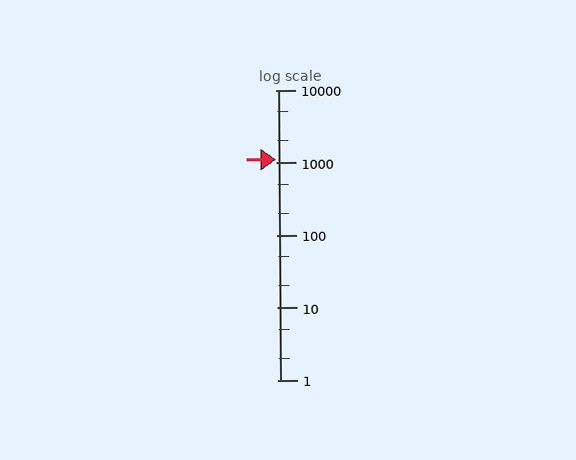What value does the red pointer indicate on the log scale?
The pointer indicates approximately 1100.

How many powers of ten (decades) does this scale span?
The scale spans 4 decades, from 1 to 10000.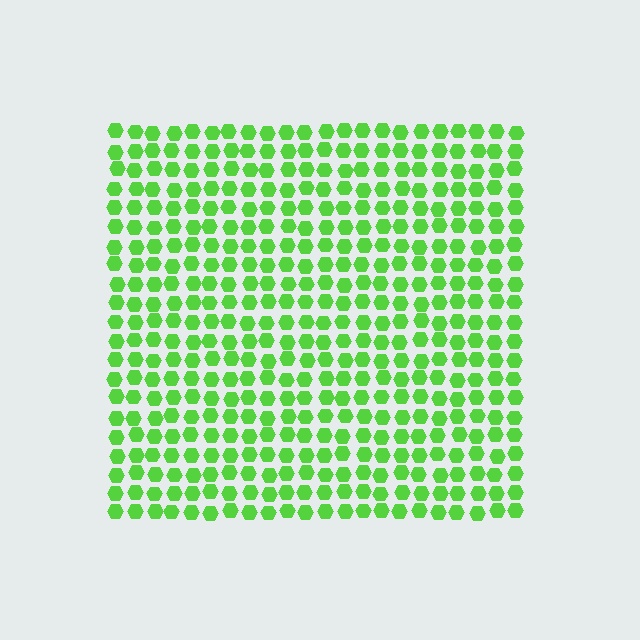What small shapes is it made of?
It is made of small hexagons.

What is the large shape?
The large shape is a square.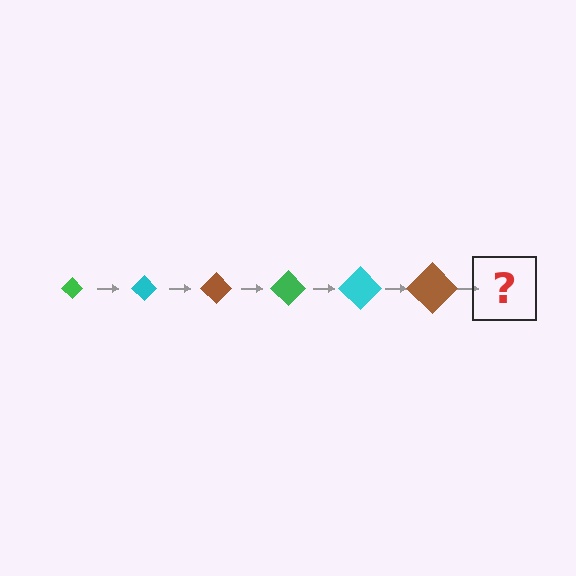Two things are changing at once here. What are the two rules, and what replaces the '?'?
The two rules are that the diamond grows larger each step and the color cycles through green, cyan, and brown. The '?' should be a green diamond, larger than the previous one.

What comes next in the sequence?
The next element should be a green diamond, larger than the previous one.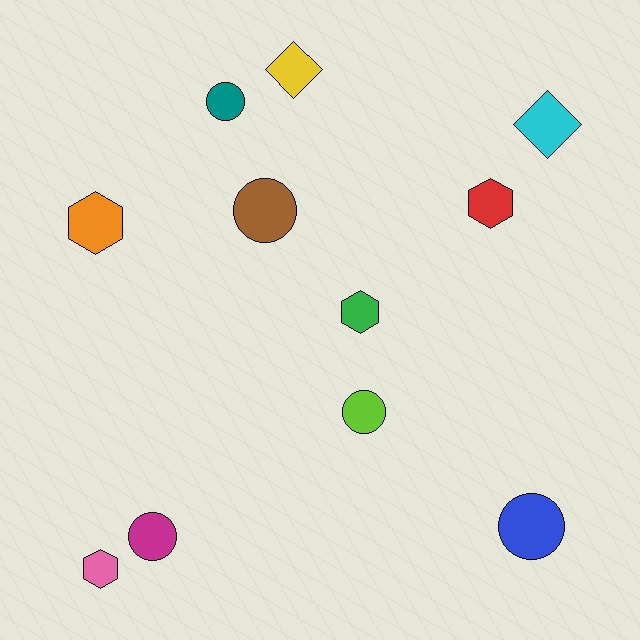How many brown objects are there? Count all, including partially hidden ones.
There is 1 brown object.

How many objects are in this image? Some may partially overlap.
There are 11 objects.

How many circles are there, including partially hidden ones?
There are 5 circles.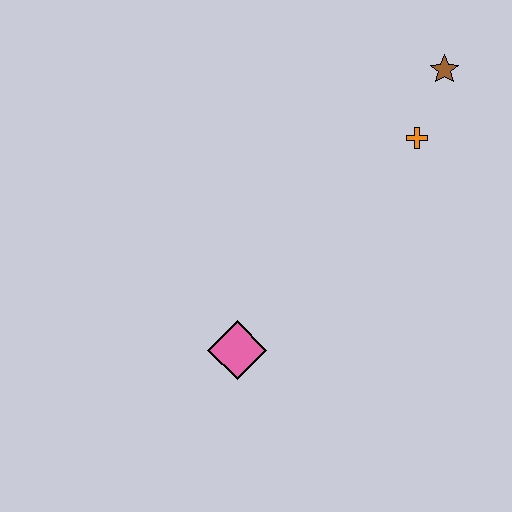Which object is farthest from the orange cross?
The pink diamond is farthest from the orange cross.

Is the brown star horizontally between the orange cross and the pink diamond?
No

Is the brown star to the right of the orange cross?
Yes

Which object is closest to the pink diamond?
The orange cross is closest to the pink diamond.